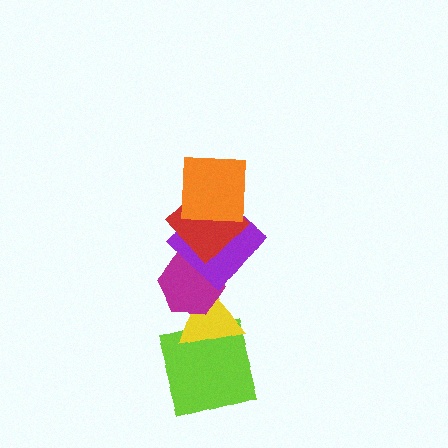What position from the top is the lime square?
The lime square is 6th from the top.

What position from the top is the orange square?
The orange square is 1st from the top.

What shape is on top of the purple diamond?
The red diamond is on top of the purple diamond.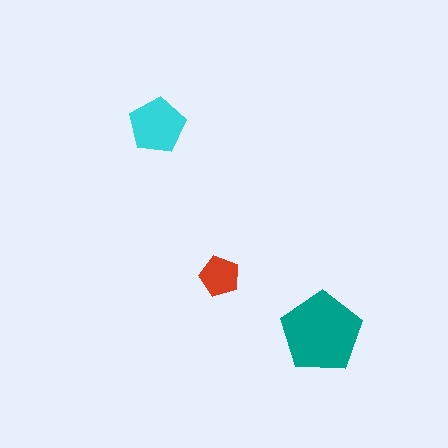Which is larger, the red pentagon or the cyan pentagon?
The cyan one.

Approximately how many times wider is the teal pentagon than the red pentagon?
About 2 times wider.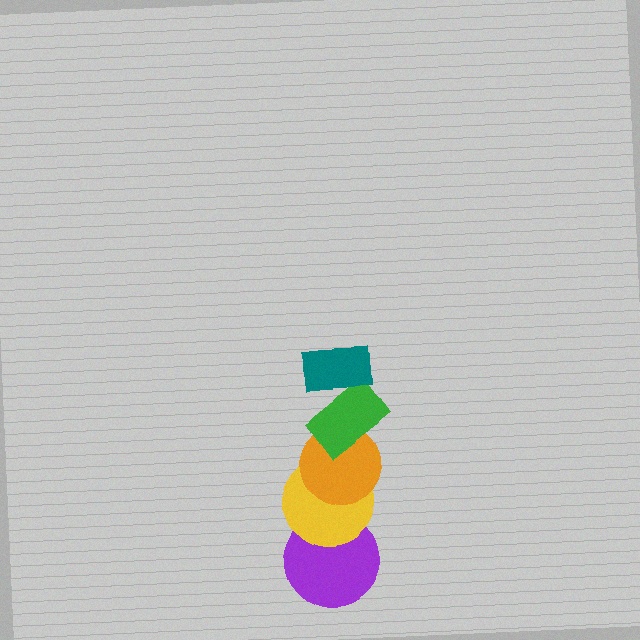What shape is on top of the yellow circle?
The orange circle is on top of the yellow circle.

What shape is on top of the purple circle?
The yellow circle is on top of the purple circle.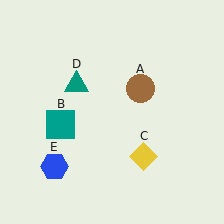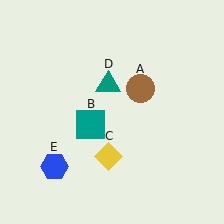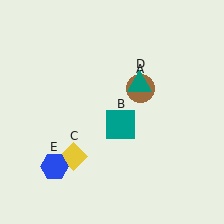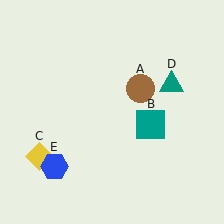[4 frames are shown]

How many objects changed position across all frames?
3 objects changed position: teal square (object B), yellow diamond (object C), teal triangle (object D).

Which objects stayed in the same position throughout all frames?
Brown circle (object A) and blue hexagon (object E) remained stationary.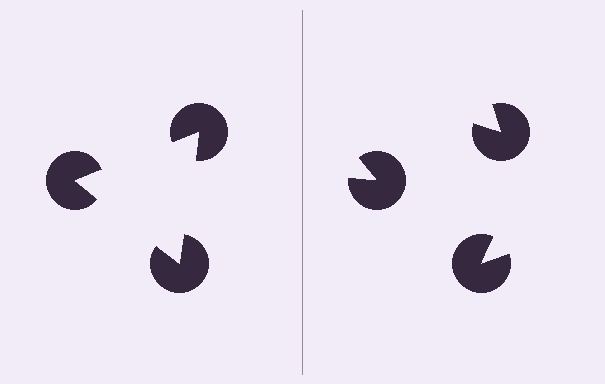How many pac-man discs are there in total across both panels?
6 — 3 on each side.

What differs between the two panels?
The pac-man discs are positioned identically on both sides; only the wedge orientations differ. On the left they align to a triangle; on the right they are misaligned.